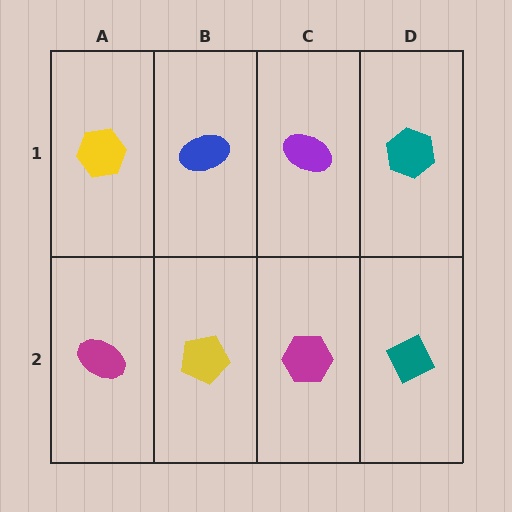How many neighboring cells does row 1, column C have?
3.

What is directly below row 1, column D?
A teal diamond.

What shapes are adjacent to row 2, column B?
A blue ellipse (row 1, column B), a magenta ellipse (row 2, column A), a magenta hexagon (row 2, column C).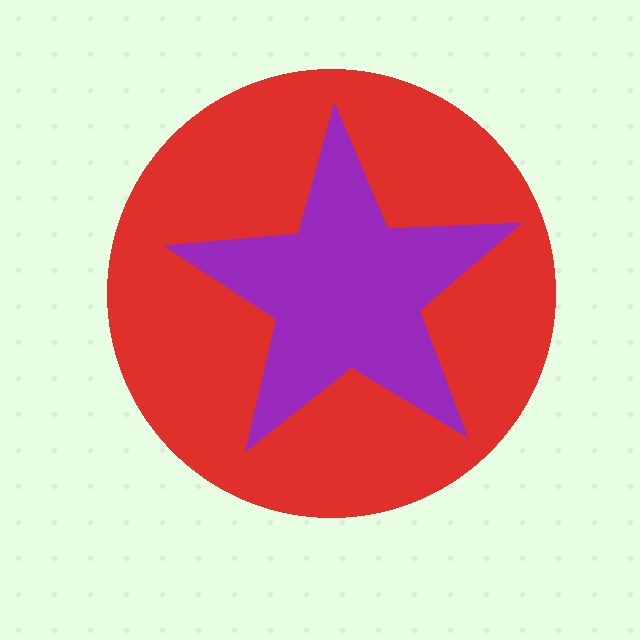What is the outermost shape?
The red circle.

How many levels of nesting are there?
2.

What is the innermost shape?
The purple star.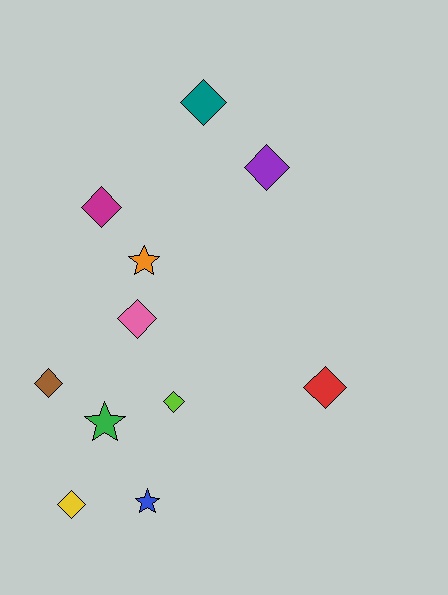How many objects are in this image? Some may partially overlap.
There are 11 objects.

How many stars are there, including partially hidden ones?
There are 3 stars.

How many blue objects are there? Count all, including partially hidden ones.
There is 1 blue object.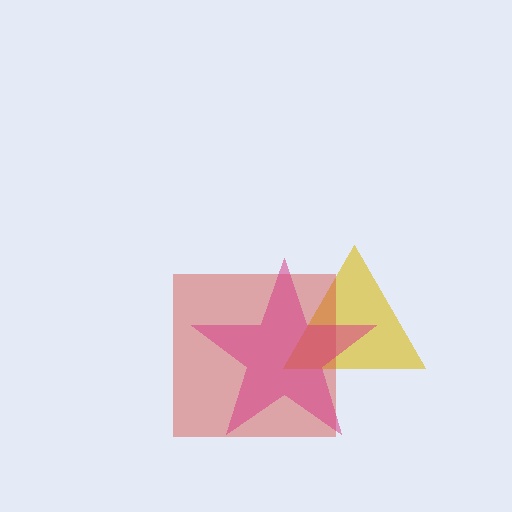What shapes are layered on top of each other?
The layered shapes are: a yellow triangle, a red square, a magenta star.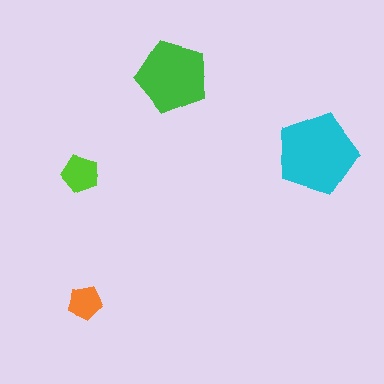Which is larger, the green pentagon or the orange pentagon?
The green one.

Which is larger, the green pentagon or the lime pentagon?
The green one.